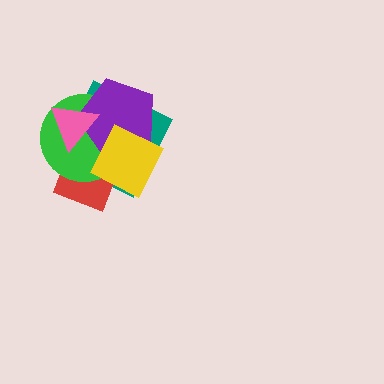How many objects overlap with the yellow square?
4 objects overlap with the yellow square.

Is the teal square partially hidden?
Yes, it is partially covered by another shape.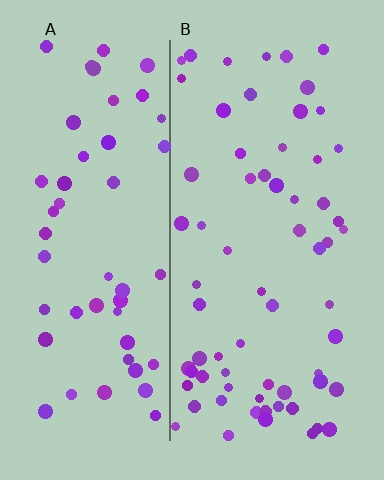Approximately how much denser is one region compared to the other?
Approximately 1.3× — region B over region A.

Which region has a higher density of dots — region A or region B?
B (the right).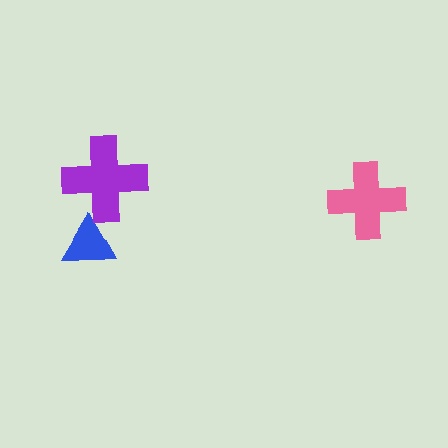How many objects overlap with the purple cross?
1 object overlaps with the purple cross.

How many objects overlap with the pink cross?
0 objects overlap with the pink cross.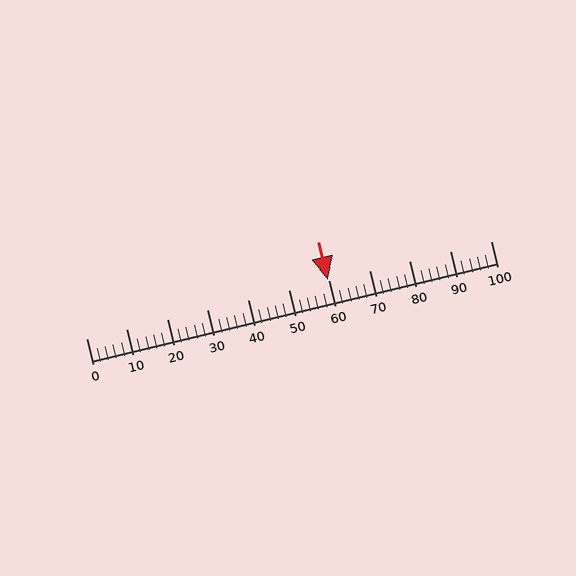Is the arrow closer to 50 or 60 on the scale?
The arrow is closer to 60.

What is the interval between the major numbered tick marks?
The major tick marks are spaced 10 units apart.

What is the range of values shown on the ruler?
The ruler shows values from 0 to 100.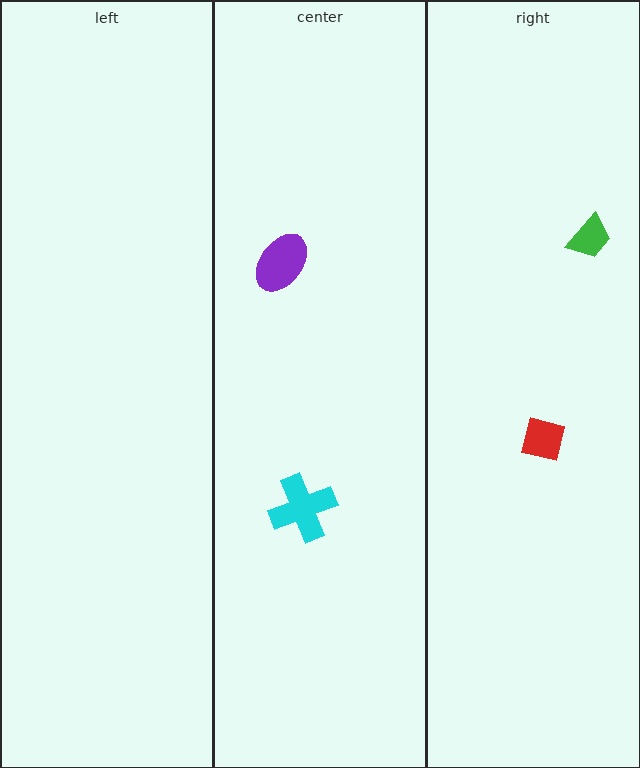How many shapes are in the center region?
2.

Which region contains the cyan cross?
The center region.